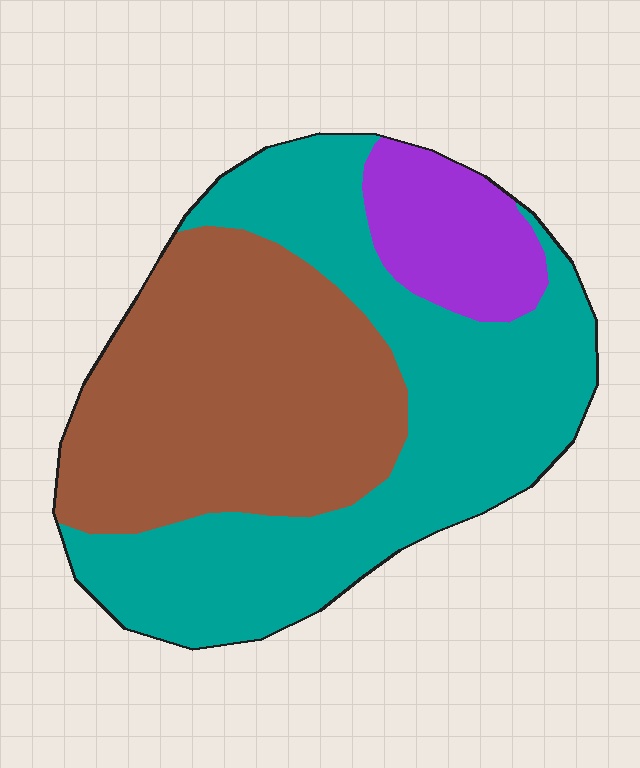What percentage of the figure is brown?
Brown takes up about two fifths (2/5) of the figure.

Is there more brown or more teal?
Teal.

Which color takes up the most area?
Teal, at roughly 50%.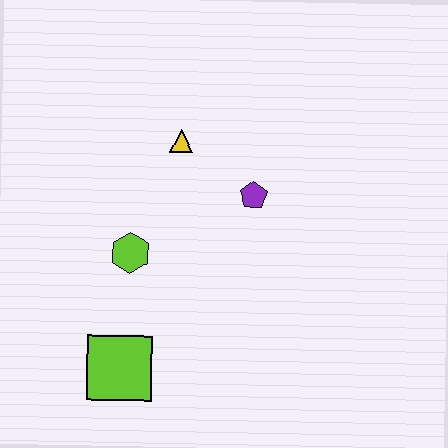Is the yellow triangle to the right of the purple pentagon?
No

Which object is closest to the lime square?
The lime hexagon is closest to the lime square.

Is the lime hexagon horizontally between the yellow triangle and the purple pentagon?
No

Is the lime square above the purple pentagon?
No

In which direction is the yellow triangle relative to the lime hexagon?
The yellow triangle is above the lime hexagon.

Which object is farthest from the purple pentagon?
The lime square is farthest from the purple pentagon.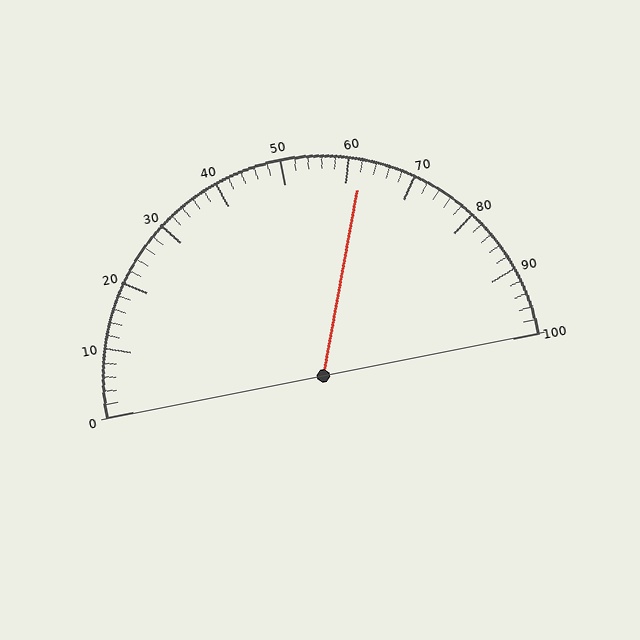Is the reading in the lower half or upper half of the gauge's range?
The reading is in the upper half of the range (0 to 100).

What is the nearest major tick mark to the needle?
The nearest major tick mark is 60.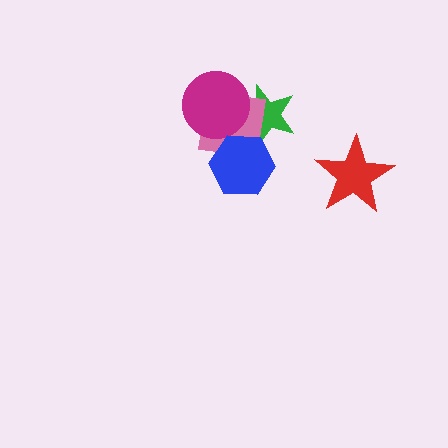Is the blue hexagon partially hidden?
No, no other shape covers it.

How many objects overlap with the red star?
0 objects overlap with the red star.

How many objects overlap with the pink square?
3 objects overlap with the pink square.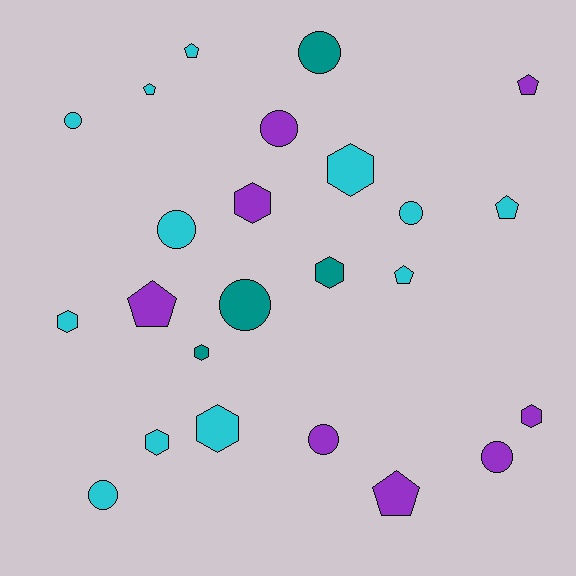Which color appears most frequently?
Cyan, with 12 objects.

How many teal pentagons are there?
There are no teal pentagons.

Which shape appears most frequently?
Circle, with 9 objects.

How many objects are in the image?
There are 24 objects.